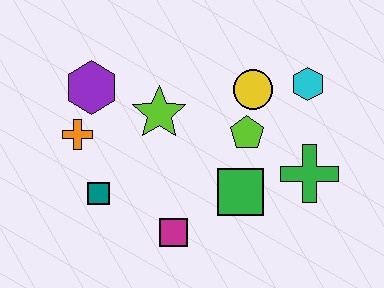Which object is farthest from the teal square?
The cyan hexagon is farthest from the teal square.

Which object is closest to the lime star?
The purple hexagon is closest to the lime star.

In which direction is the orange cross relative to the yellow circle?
The orange cross is to the left of the yellow circle.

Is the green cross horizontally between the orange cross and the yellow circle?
No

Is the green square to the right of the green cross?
No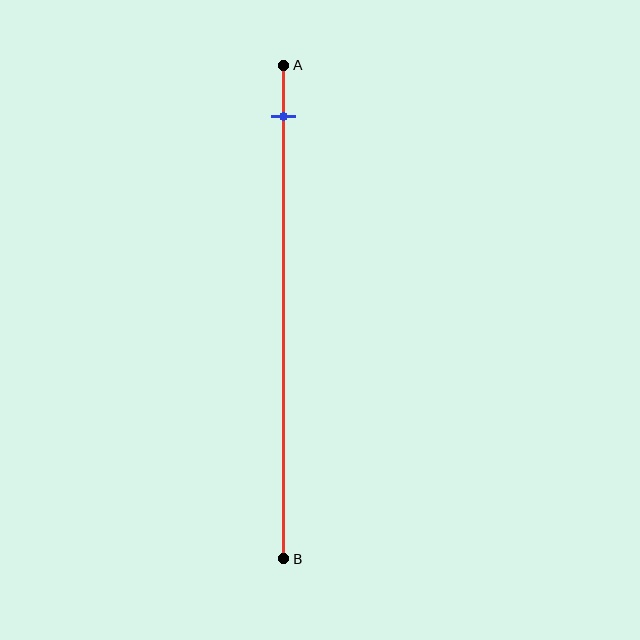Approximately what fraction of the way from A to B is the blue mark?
The blue mark is approximately 10% of the way from A to B.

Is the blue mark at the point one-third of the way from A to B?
No, the mark is at about 10% from A, not at the 33% one-third point.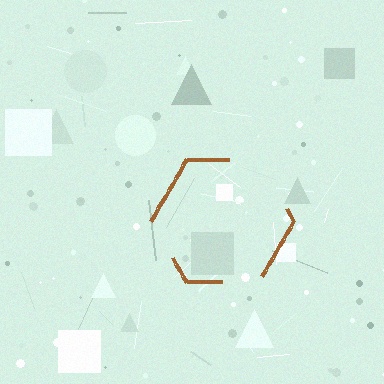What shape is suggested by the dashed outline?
The dashed outline suggests a hexagon.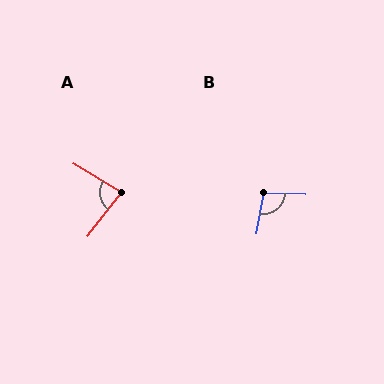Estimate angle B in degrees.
Approximately 99 degrees.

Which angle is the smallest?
A, at approximately 83 degrees.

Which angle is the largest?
B, at approximately 99 degrees.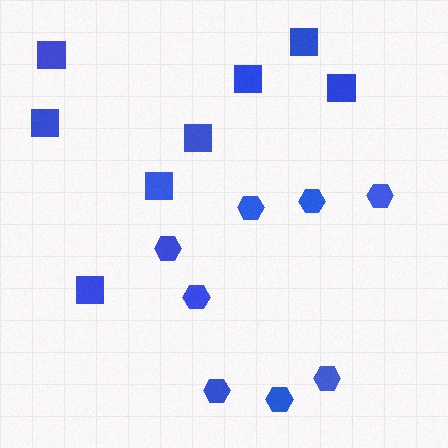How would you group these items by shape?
There are 2 groups: one group of hexagons (8) and one group of squares (8).